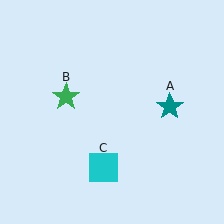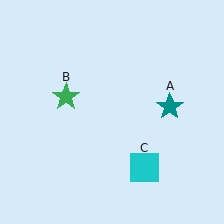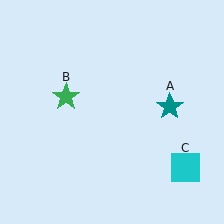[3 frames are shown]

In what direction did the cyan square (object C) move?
The cyan square (object C) moved right.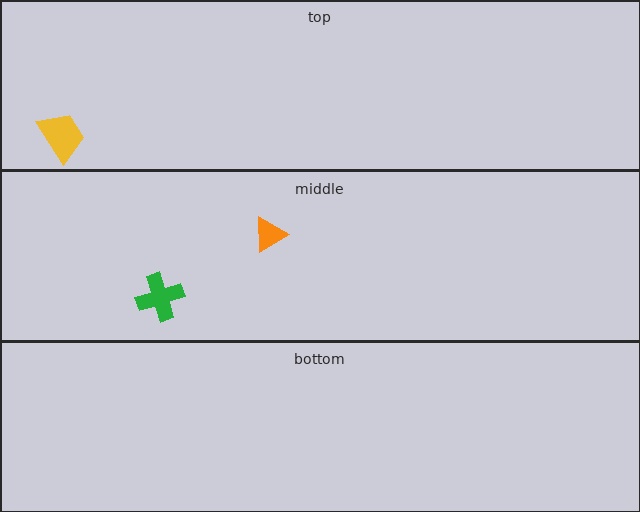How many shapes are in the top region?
1.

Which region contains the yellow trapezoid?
The top region.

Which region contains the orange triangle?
The middle region.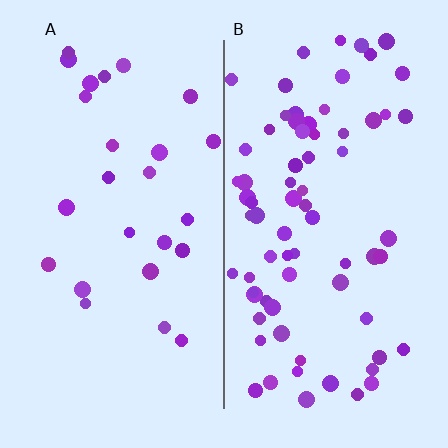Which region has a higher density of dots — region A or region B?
B (the right).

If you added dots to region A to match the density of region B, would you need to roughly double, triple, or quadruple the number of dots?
Approximately triple.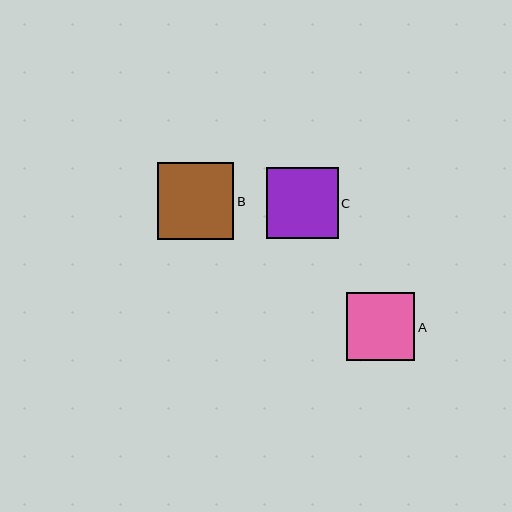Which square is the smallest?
Square A is the smallest with a size of approximately 69 pixels.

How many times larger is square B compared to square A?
Square B is approximately 1.1 times the size of square A.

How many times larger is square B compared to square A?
Square B is approximately 1.1 times the size of square A.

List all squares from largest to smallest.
From largest to smallest: B, C, A.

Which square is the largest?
Square B is the largest with a size of approximately 76 pixels.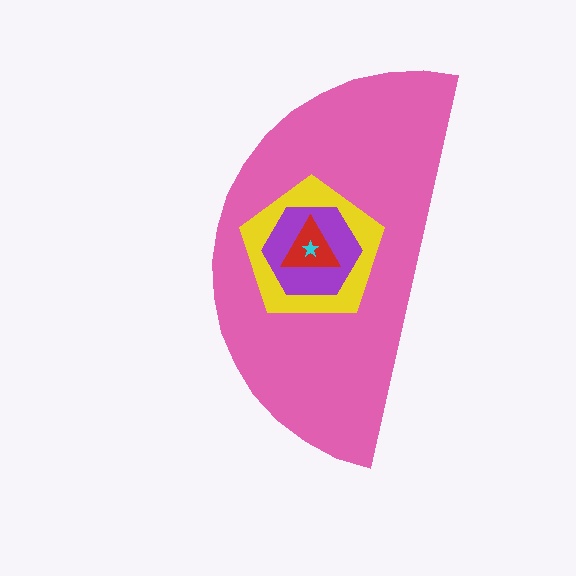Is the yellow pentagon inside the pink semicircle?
Yes.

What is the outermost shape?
The pink semicircle.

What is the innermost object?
The cyan star.